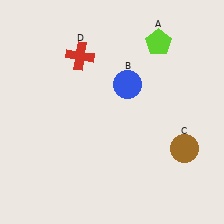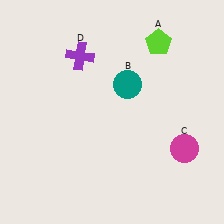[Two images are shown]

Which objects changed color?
B changed from blue to teal. C changed from brown to magenta. D changed from red to purple.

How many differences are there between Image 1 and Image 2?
There are 3 differences between the two images.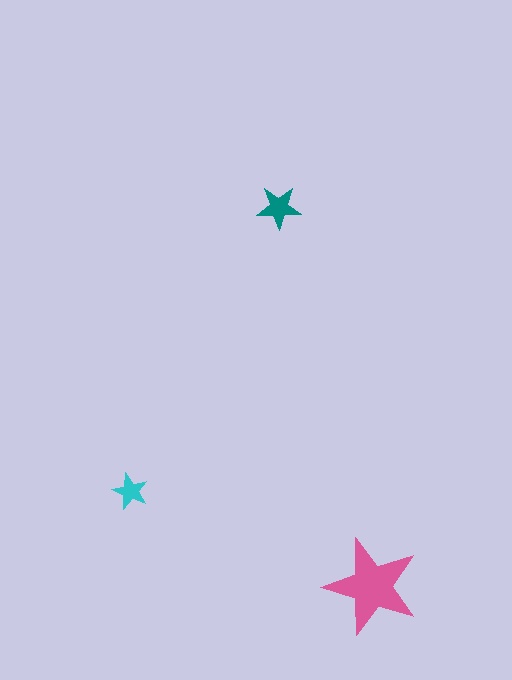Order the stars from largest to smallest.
the pink one, the teal one, the cyan one.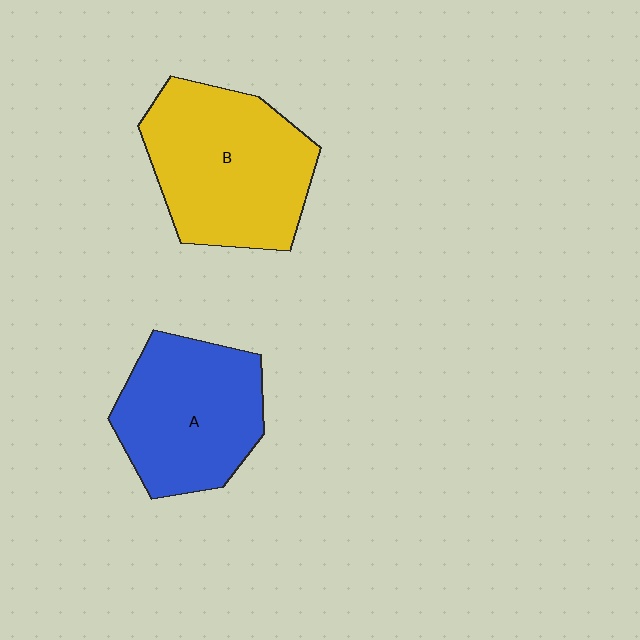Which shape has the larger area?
Shape B (yellow).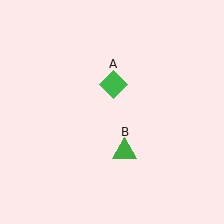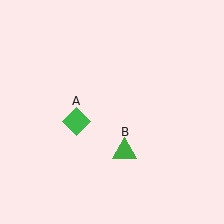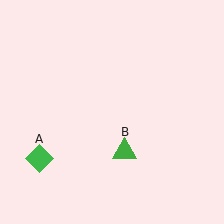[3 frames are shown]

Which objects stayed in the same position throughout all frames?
Green triangle (object B) remained stationary.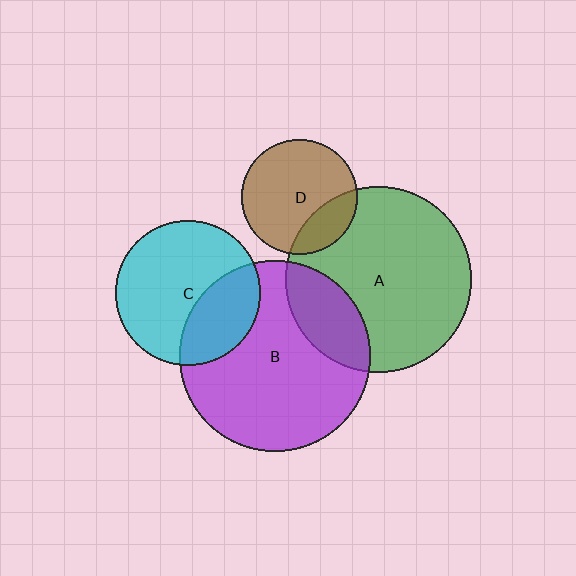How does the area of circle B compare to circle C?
Approximately 1.7 times.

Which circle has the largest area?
Circle B (purple).